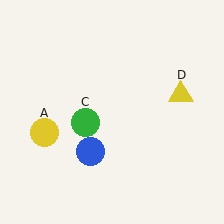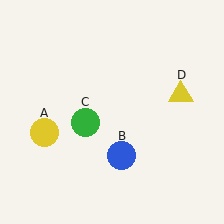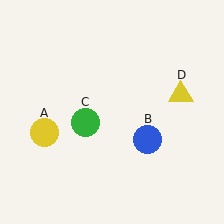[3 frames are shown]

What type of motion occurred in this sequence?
The blue circle (object B) rotated counterclockwise around the center of the scene.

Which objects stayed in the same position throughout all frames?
Yellow circle (object A) and green circle (object C) and yellow triangle (object D) remained stationary.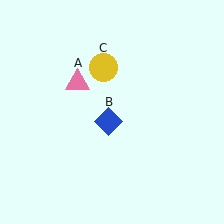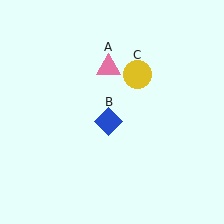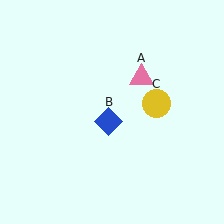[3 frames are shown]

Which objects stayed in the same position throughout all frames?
Blue diamond (object B) remained stationary.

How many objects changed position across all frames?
2 objects changed position: pink triangle (object A), yellow circle (object C).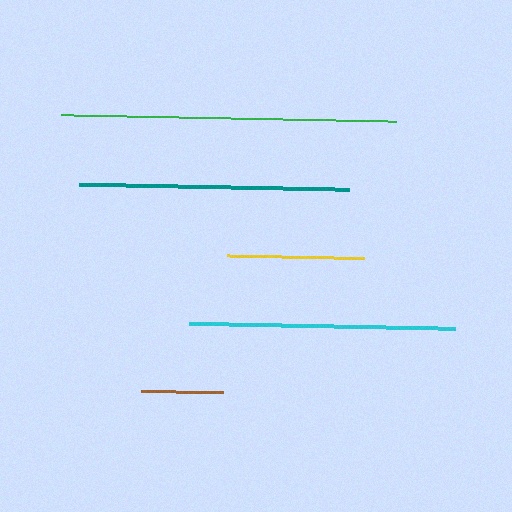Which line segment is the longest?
The green line is the longest at approximately 335 pixels.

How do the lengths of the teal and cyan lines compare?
The teal and cyan lines are approximately the same length.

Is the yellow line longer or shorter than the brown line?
The yellow line is longer than the brown line.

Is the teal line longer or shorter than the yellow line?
The teal line is longer than the yellow line.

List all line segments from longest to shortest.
From longest to shortest: green, teal, cyan, yellow, brown.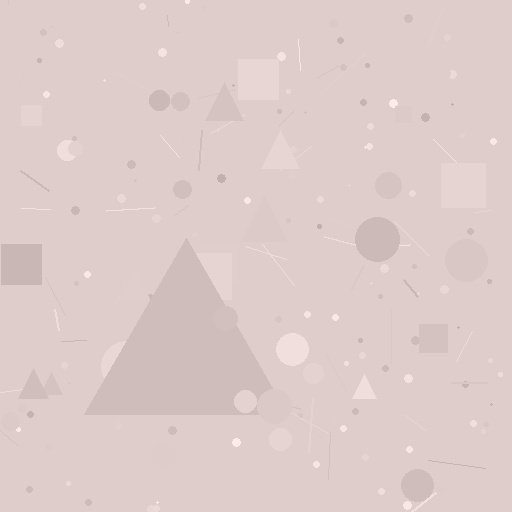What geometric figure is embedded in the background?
A triangle is embedded in the background.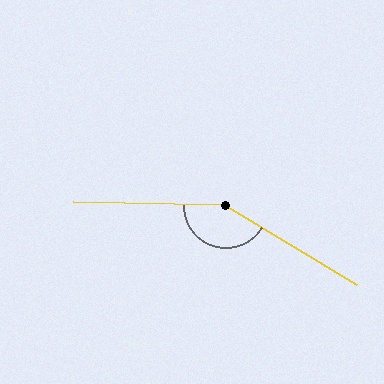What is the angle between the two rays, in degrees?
Approximately 150 degrees.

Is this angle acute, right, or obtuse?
It is obtuse.